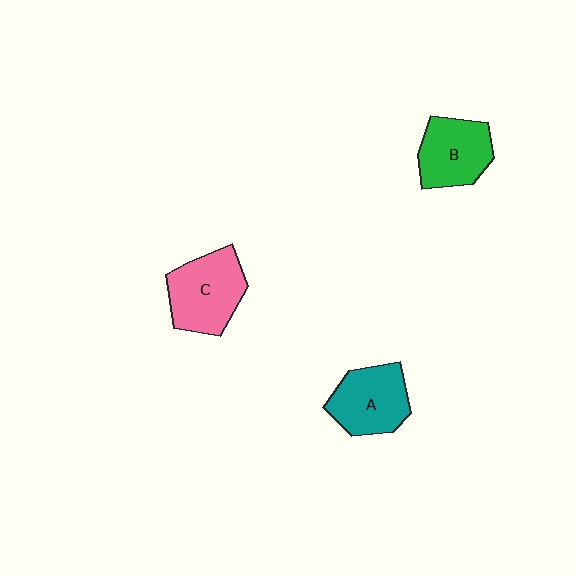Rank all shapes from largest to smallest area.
From largest to smallest: C (pink), A (teal), B (green).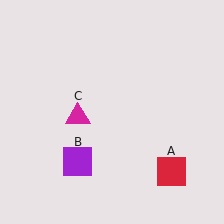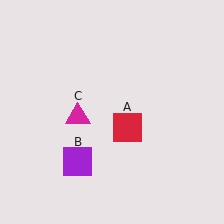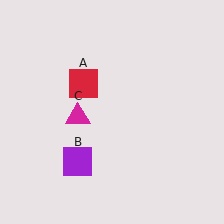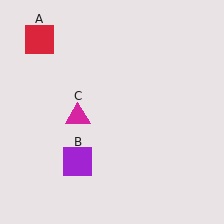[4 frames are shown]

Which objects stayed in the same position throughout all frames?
Purple square (object B) and magenta triangle (object C) remained stationary.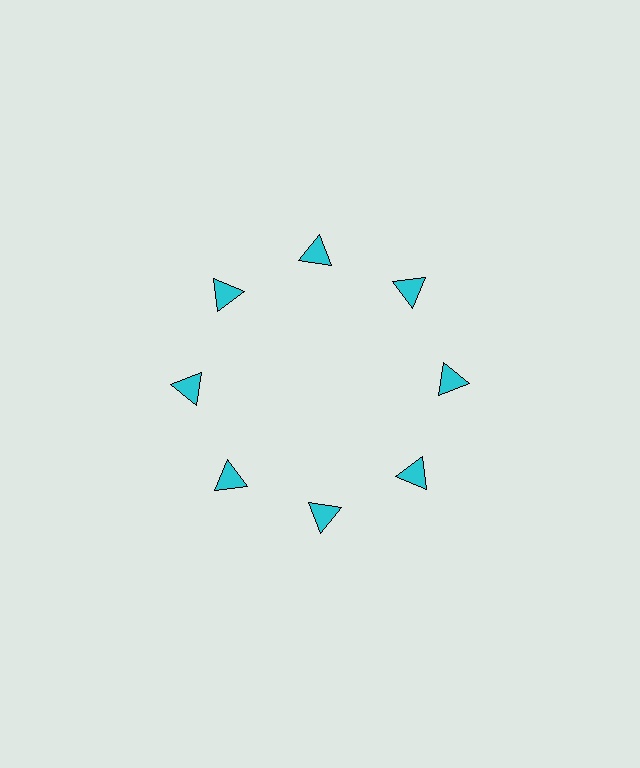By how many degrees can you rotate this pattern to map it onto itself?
The pattern maps onto itself every 45 degrees of rotation.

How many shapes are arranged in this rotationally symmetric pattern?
There are 8 shapes, arranged in 8 groups of 1.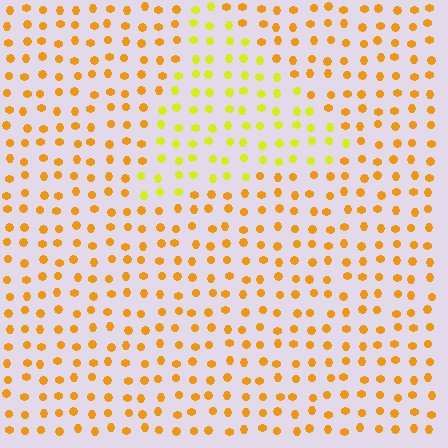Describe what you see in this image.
The image is filled with small orange elements in a uniform arrangement. A triangle-shaped region is visible where the elements are tinted to a slightly different hue, forming a subtle color boundary.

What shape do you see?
I see a triangle.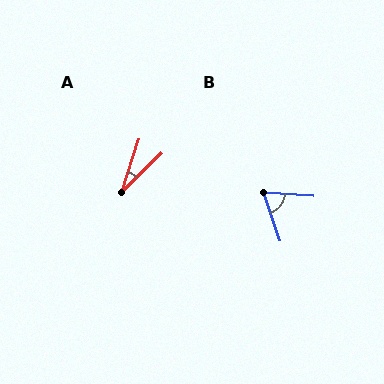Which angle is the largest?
B, at approximately 68 degrees.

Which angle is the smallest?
A, at approximately 27 degrees.